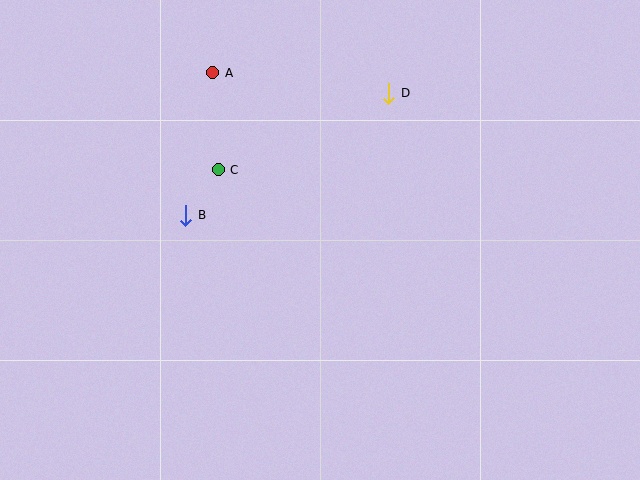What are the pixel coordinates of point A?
Point A is at (213, 73).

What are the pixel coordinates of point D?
Point D is at (389, 93).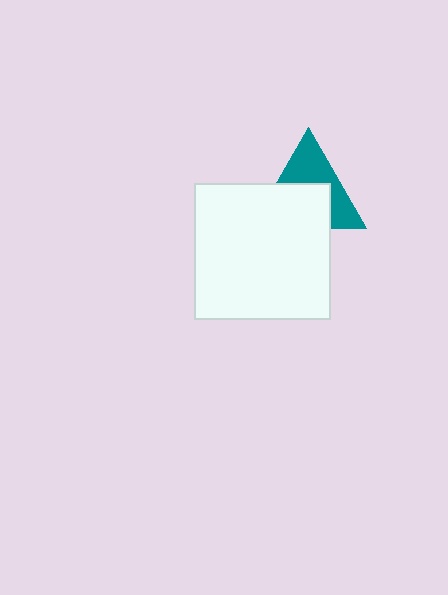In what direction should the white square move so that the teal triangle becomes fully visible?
The white square should move down. That is the shortest direction to clear the overlap and leave the teal triangle fully visible.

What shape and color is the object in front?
The object in front is a white square.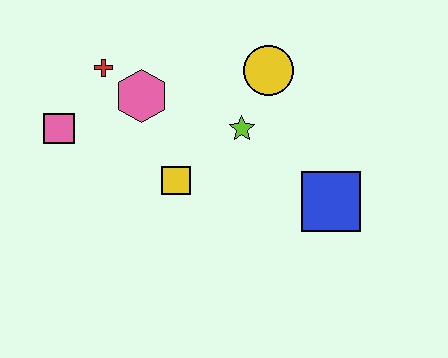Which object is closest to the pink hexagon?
The red cross is closest to the pink hexagon.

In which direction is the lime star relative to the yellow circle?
The lime star is below the yellow circle.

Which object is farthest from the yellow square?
The blue square is farthest from the yellow square.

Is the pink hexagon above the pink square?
Yes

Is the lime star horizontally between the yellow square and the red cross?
No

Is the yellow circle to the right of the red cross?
Yes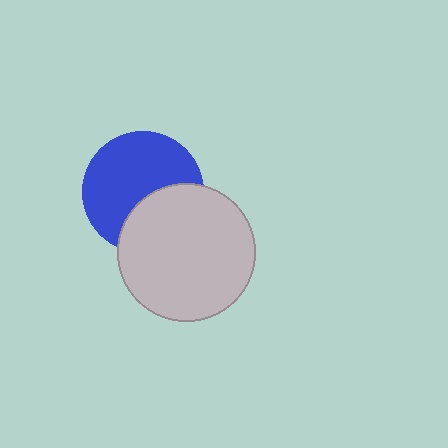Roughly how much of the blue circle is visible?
About half of it is visible (roughly 64%).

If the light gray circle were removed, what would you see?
You would see the complete blue circle.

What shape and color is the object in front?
The object in front is a light gray circle.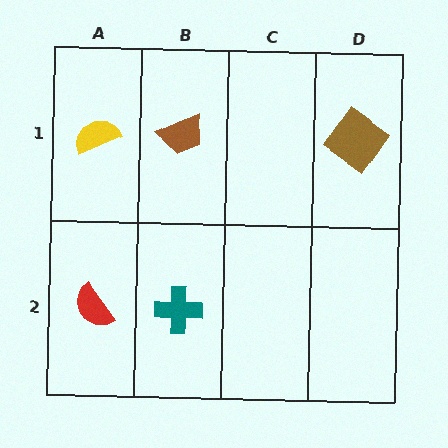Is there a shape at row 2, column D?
No, that cell is empty.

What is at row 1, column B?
A brown trapezoid.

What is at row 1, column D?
A brown diamond.